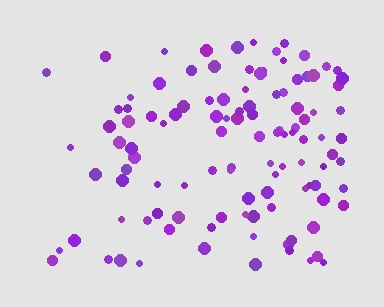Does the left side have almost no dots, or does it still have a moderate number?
Still a moderate number, just noticeably fewer than the right.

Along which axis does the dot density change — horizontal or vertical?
Horizontal.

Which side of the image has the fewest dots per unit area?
The left.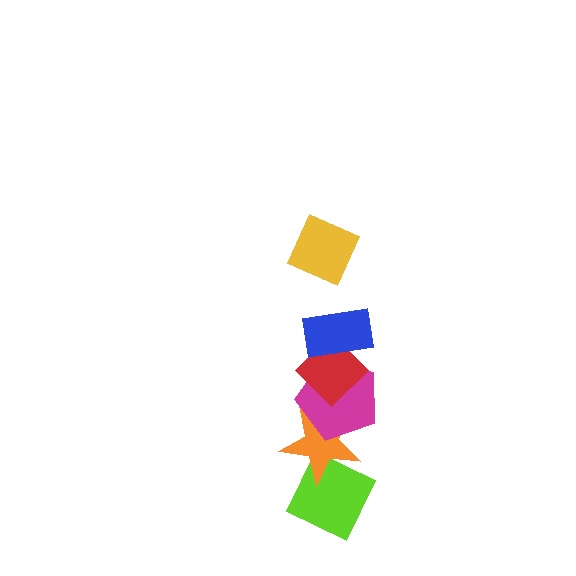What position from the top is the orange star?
The orange star is 5th from the top.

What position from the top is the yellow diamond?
The yellow diamond is 1st from the top.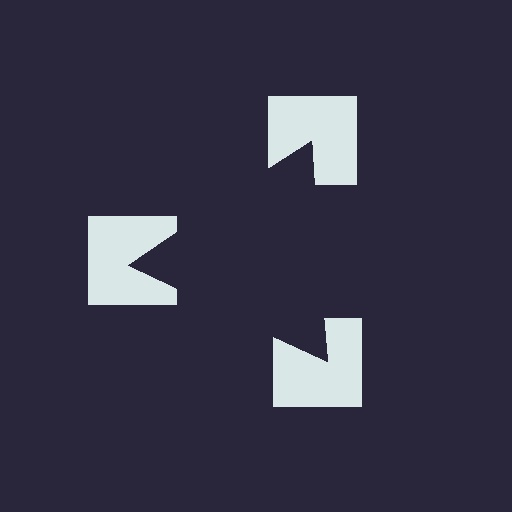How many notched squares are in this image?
There are 3 — one at each vertex of the illusory triangle.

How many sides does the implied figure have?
3 sides.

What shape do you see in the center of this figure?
An illusory triangle — its edges are inferred from the aligned wedge cuts in the notched squares, not physically drawn.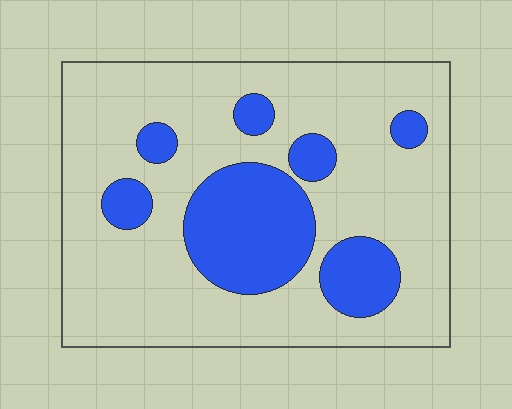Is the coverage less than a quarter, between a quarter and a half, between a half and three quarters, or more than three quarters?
Less than a quarter.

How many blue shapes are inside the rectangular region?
7.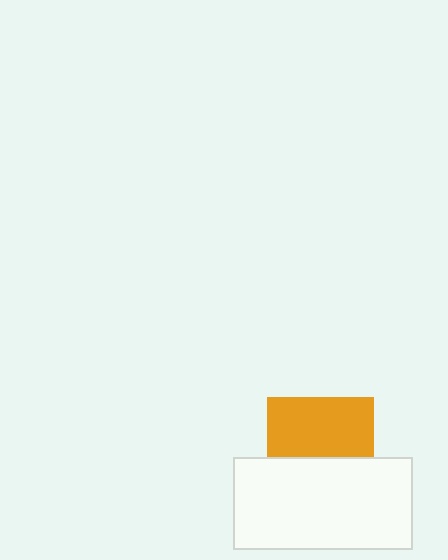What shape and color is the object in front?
The object in front is a white rectangle.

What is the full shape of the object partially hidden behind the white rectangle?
The partially hidden object is an orange square.